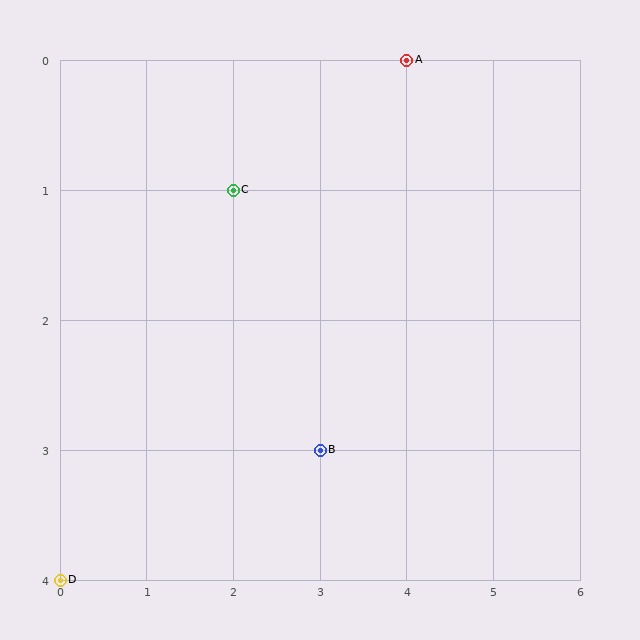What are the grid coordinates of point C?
Point C is at grid coordinates (2, 1).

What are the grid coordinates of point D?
Point D is at grid coordinates (0, 4).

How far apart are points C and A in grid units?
Points C and A are 2 columns and 1 row apart (about 2.2 grid units diagonally).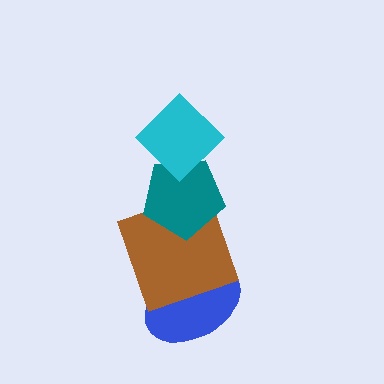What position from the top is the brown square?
The brown square is 3rd from the top.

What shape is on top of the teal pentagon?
The cyan diamond is on top of the teal pentagon.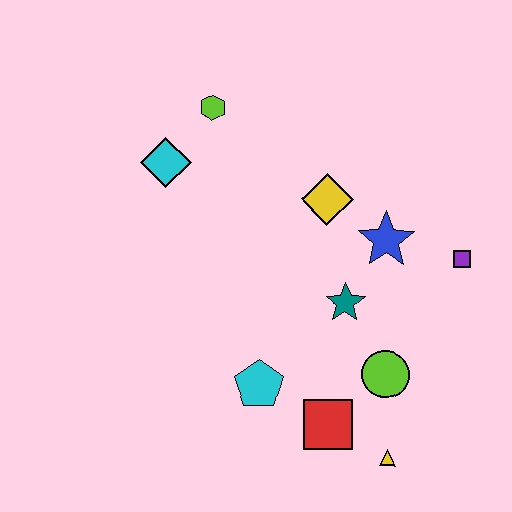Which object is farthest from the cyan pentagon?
The lime hexagon is farthest from the cyan pentagon.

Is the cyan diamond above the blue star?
Yes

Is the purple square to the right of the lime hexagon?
Yes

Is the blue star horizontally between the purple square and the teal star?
Yes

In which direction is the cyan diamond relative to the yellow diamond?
The cyan diamond is to the left of the yellow diamond.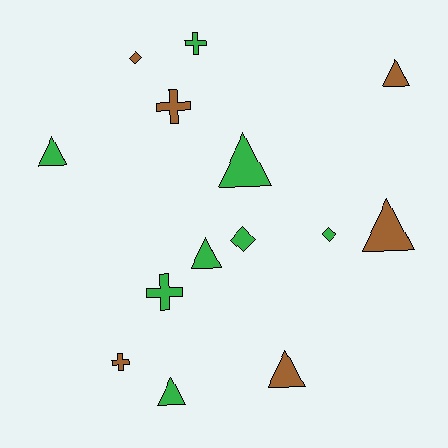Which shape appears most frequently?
Triangle, with 7 objects.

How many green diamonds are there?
There are 2 green diamonds.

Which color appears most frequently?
Green, with 8 objects.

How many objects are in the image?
There are 14 objects.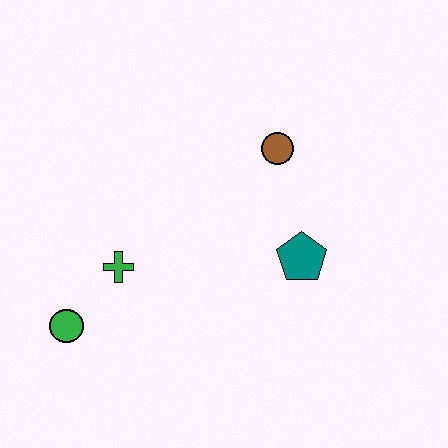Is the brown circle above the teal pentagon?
Yes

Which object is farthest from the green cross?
The brown circle is farthest from the green cross.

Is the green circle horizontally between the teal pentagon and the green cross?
No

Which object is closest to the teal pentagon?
The brown circle is closest to the teal pentagon.